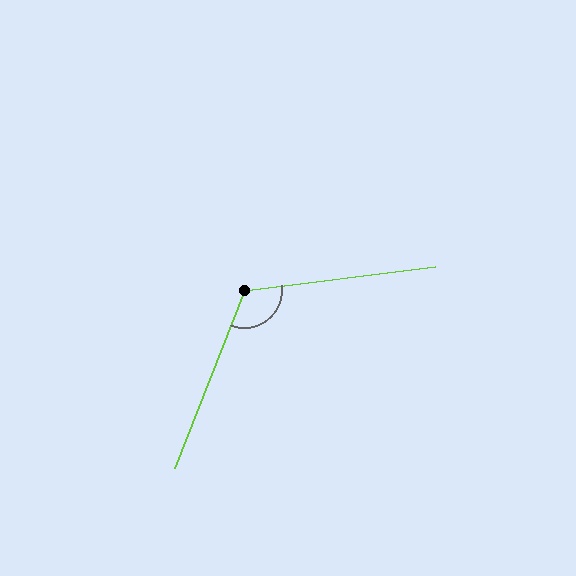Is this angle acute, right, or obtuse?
It is obtuse.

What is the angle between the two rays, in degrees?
Approximately 119 degrees.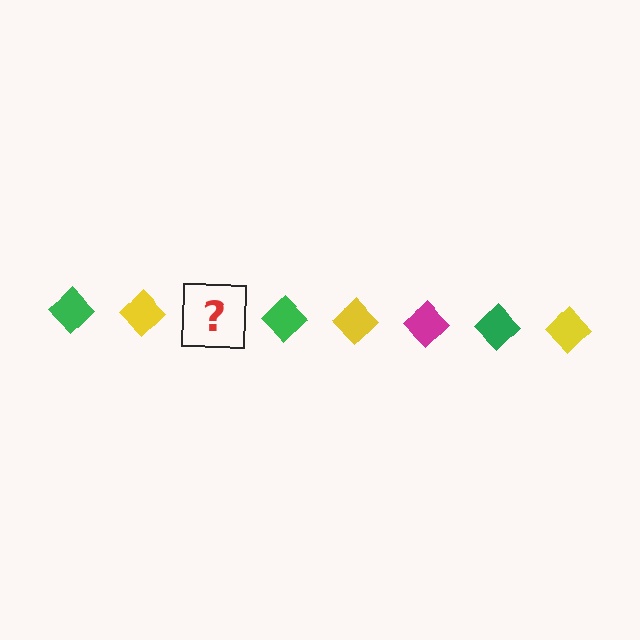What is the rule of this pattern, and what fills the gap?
The rule is that the pattern cycles through green, yellow, magenta diamonds. The gap should be filled with a magenta diamond.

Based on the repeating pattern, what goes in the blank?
The blank should be a magenta diamond.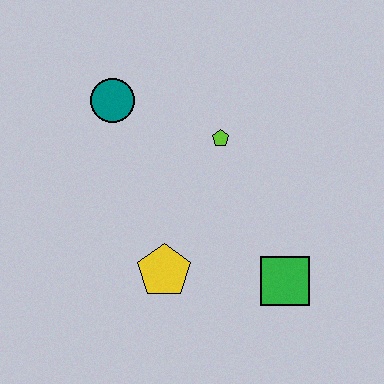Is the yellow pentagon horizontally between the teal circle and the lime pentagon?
Yes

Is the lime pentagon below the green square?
No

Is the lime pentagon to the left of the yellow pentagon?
No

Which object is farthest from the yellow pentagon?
The teal circle is farthest from the yellow pentagon.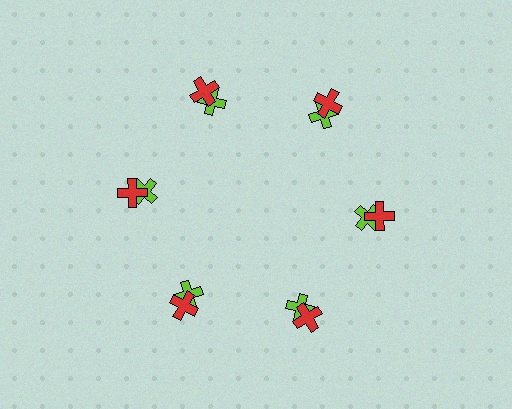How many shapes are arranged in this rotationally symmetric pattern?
There are 12 shapes, arranged in 6 groups of 2.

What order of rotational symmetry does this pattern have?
This pattern has 6-fold rotational symmetry.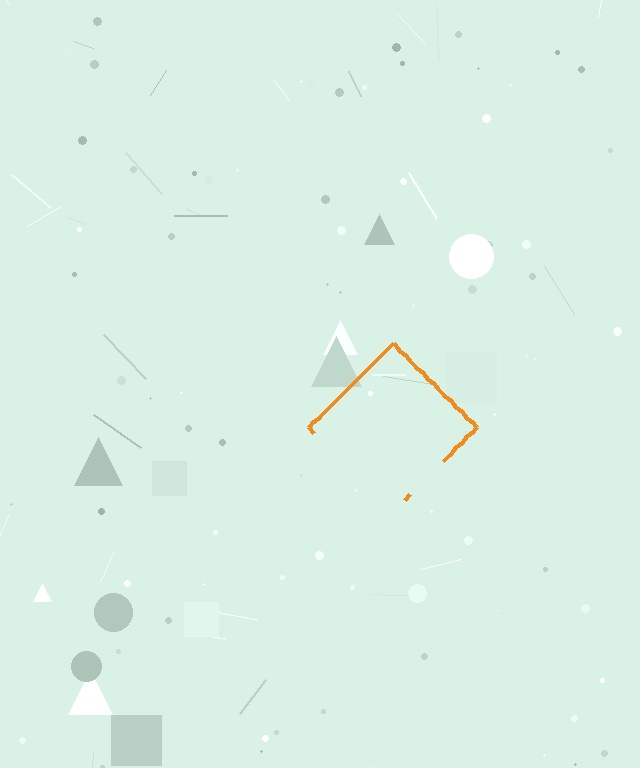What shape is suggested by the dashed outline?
The dashed outline suggests a diamond.